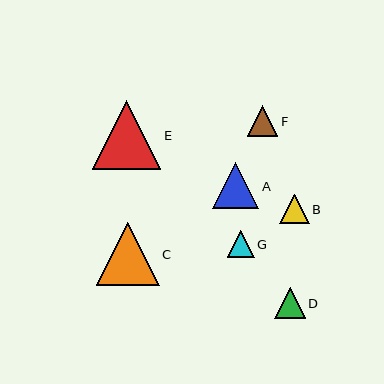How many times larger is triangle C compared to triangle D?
Triangle C is approximately 2.0 times the size of triangle D.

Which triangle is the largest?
Triangle E is the largest with a size of approximately 69 pixels.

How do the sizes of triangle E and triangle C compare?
Triangle E and triangle C are approximately the same size.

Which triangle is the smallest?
Triangle G is the smallest with a size of approximately 27 pixels.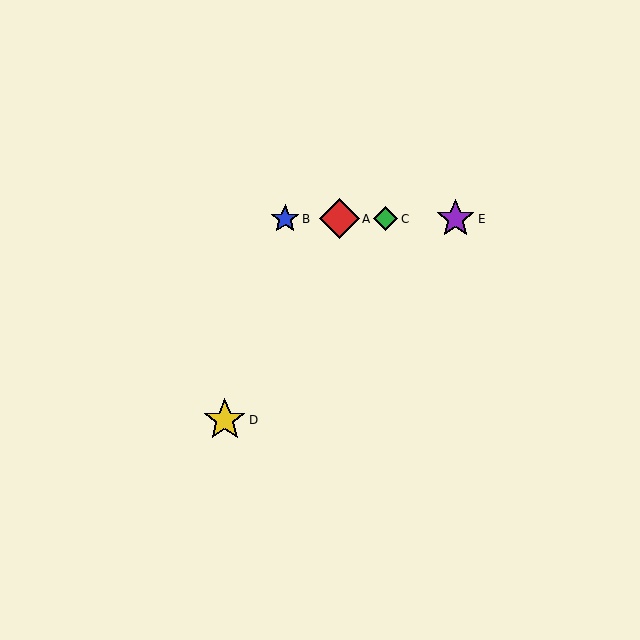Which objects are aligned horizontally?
Objects A, B, C, E are aligned horizontally.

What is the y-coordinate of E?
Object E is at y≈219.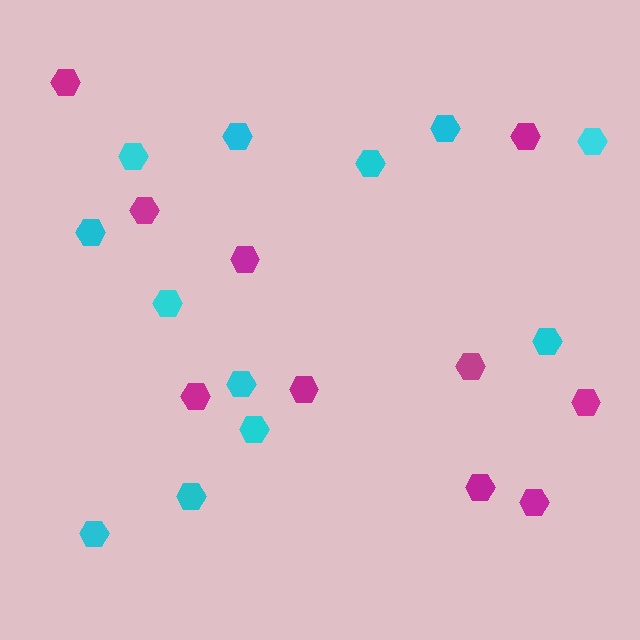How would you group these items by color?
There are 2 groups: one group of cyan hexagons (12) and one group of magenta hexagons (10).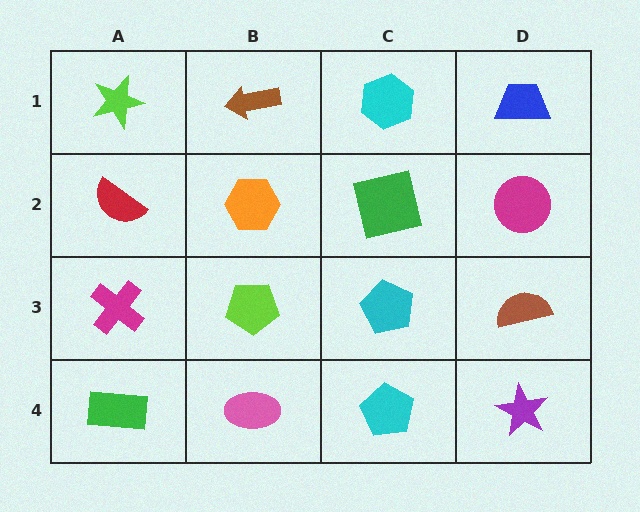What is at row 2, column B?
An orange hexagon.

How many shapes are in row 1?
4 shapes.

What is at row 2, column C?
A green square.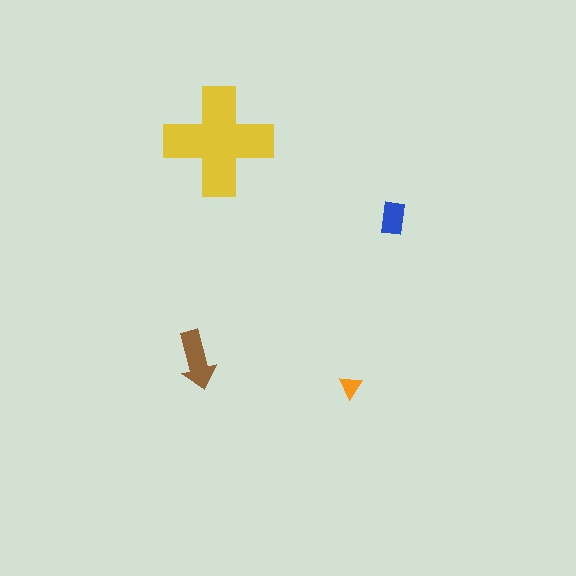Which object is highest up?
The yellow cross is topmost.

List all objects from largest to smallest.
The yellow cross, the brown arrow, the blue rectangle, the orange triangle.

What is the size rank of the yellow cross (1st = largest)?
1st.